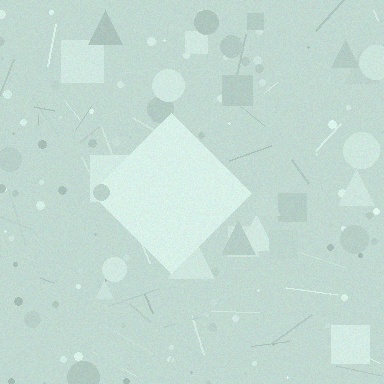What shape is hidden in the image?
A diamond is hidden in the image.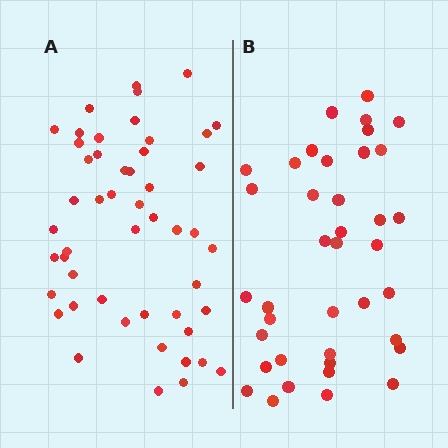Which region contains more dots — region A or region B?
Region A (the left region) has more dots.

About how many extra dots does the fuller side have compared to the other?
Region A has roughly 12 or so more dots than region B.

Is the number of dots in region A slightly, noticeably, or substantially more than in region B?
Region A has noticeably more, but not dramatically so. The ratio is roughly 1.3 to 1.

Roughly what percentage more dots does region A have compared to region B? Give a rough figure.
About 30% more.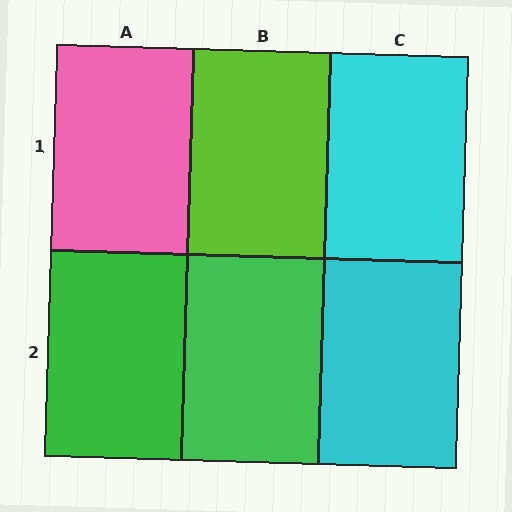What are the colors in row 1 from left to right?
Pink, lime, cyan.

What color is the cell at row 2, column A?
Green.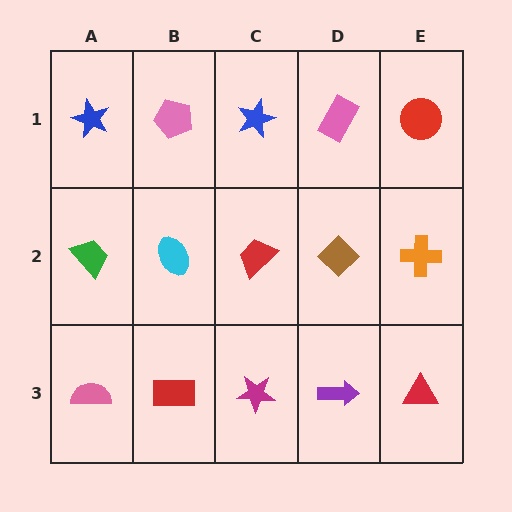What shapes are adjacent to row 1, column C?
A red trapezoid (row 2, column C), a pink pentagon (row 1, column B), a pink rectangle (row 1, column D).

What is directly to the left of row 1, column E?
A pink rectangle.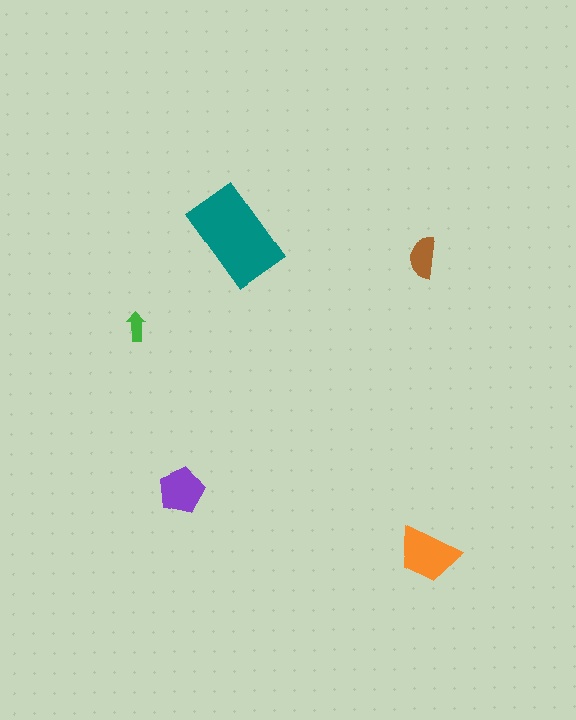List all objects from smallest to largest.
The green arrow, the brown semicircle, the purple pentagon, the orange trapezoid, the teal rectangle.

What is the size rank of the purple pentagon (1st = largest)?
3rd.